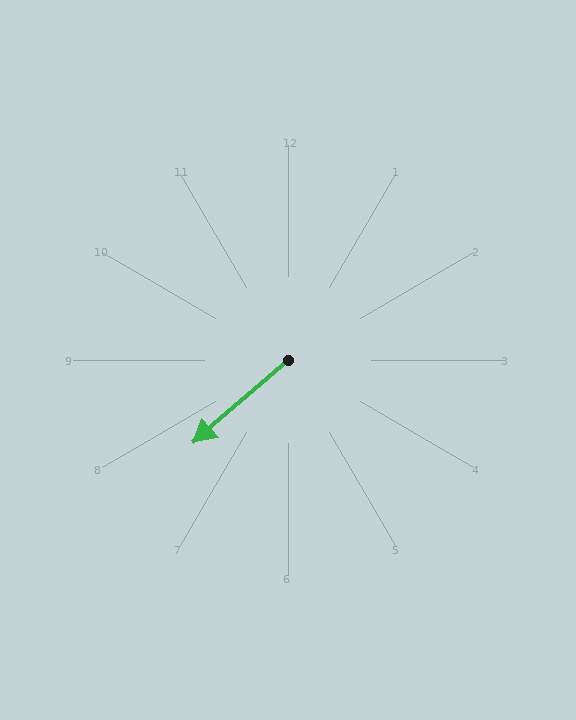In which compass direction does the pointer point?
Southwest.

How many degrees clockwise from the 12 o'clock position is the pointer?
Approximately 229 degrees.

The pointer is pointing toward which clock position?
Roughly 8 o'clock.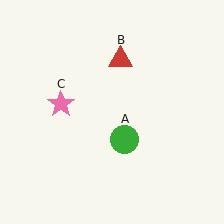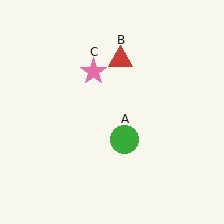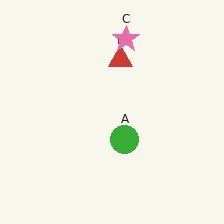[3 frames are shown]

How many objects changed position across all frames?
1 object changed position: pink star (object C).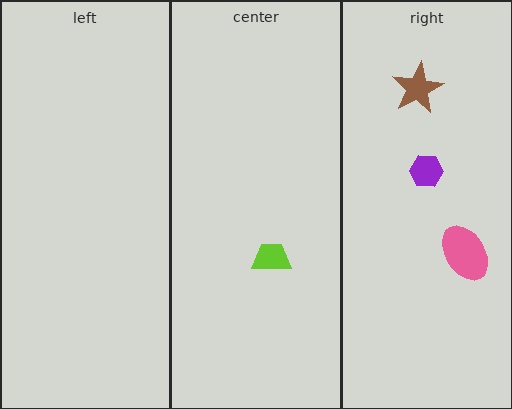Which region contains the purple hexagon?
The right region.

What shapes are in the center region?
The lime trapezoid.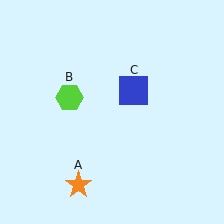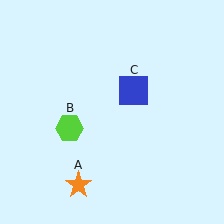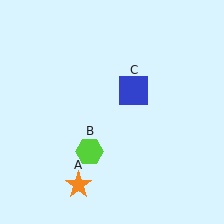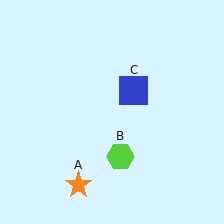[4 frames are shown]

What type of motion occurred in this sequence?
The lime hexagon (object B) rotated counterclockwise around the center of the scene.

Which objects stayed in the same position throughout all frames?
Orange star (object A) and blue square (object C) remained stationary.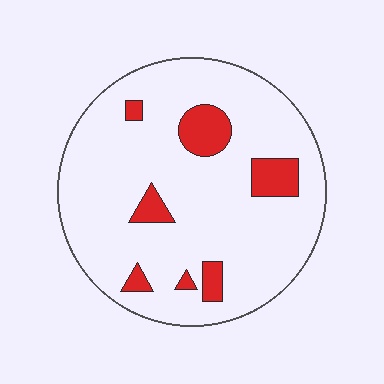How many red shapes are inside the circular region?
7.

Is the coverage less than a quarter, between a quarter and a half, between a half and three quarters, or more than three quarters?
Less than a quarter.